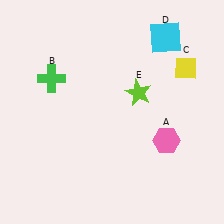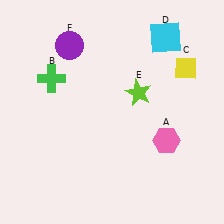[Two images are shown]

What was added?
A purple circle (F) was added in Image 2.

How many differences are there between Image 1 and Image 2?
There is 1 difference between the two images.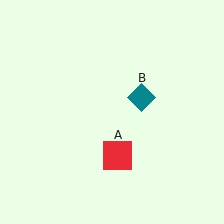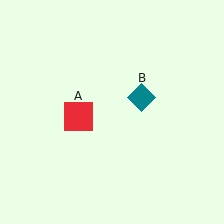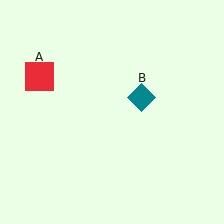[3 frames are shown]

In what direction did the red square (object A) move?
The red square (object A) moved up and to the left.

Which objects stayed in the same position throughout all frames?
Teal diamond (object B) remained stationary.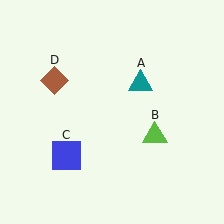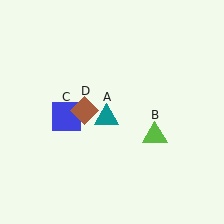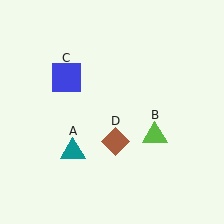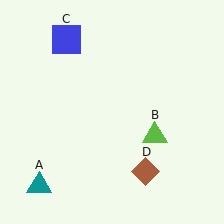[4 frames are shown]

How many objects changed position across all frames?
3 objects changed position: teal triangle (object A), blue square (object C), brown diamond (object D).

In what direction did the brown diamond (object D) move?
The brown diamond (object D) moved down and to the right.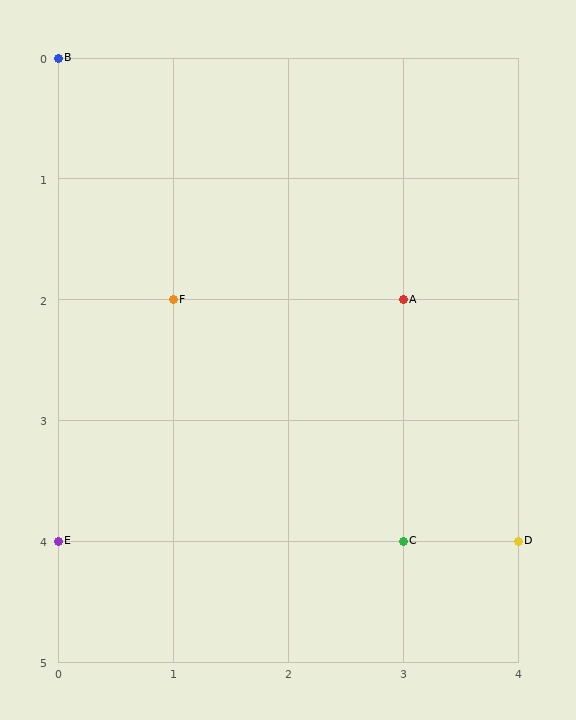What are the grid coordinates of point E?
Point E is at grid coordinates (0, 4).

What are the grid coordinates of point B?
Point B is at grid coordinates (0, 0).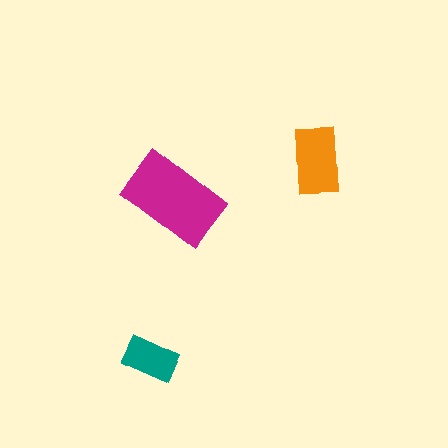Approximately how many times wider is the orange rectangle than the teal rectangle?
About 1.5 times wider.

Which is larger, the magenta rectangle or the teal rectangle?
The magenta one.